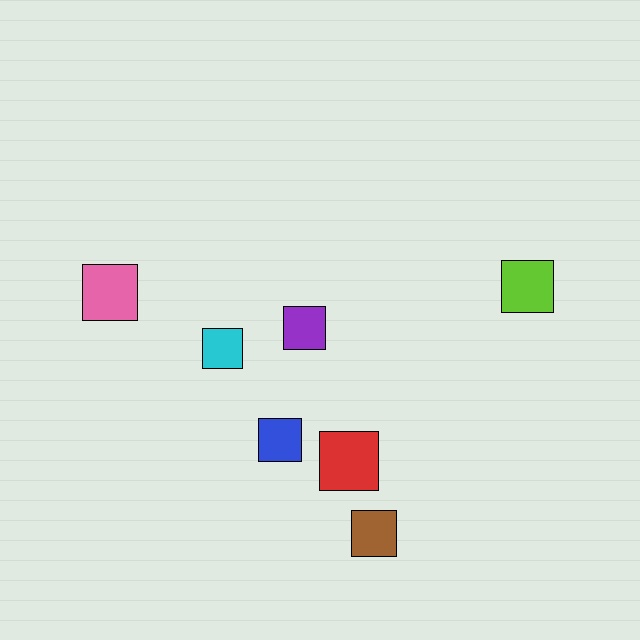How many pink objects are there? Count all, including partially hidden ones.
There is 1 pink object.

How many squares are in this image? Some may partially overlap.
There are 7 squares.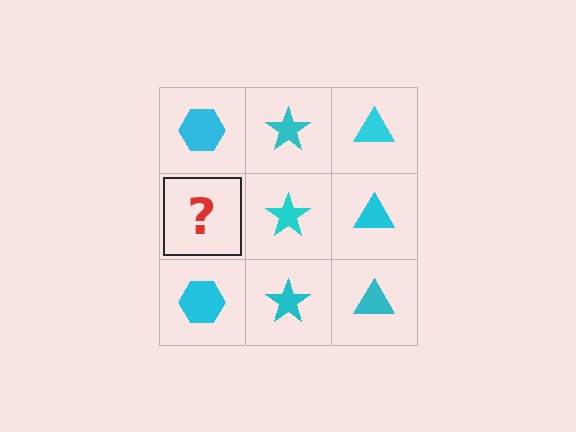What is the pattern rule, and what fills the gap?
The rule is that each column has a consistent shape. The gap should be filled with a cyan hexagon.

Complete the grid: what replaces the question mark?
The question mark should be replaced with a cyan hexagon.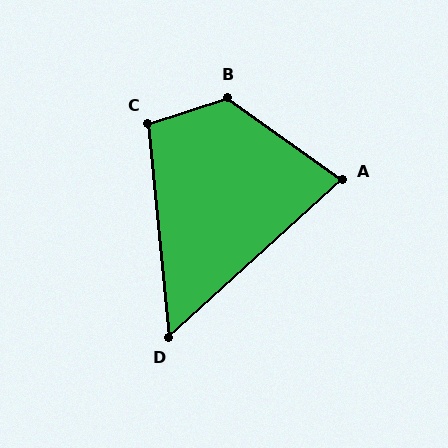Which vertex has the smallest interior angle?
D, at approximately 53 degrees.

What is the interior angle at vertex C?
Approximately 102 degrees (obtuse).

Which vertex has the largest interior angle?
B, at approximately 127 degrees.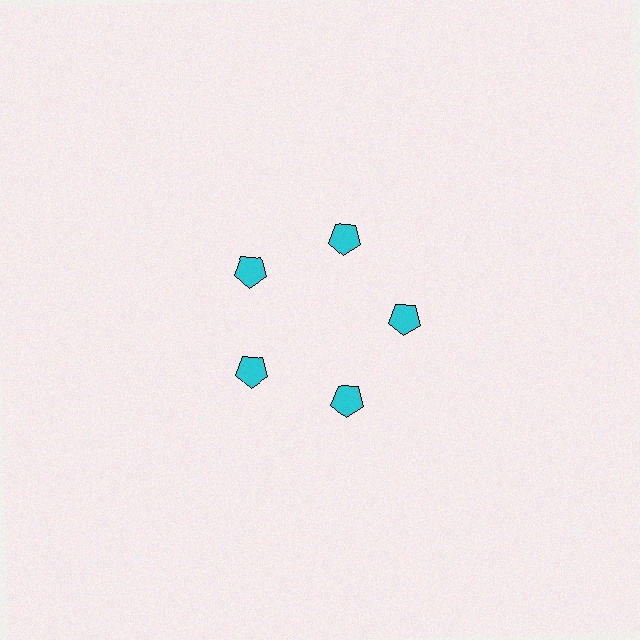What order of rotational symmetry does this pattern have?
This pattern has 5-fold rotational symmetry.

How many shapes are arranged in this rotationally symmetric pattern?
There are 5 shapes, arranged in 5 groups of 1.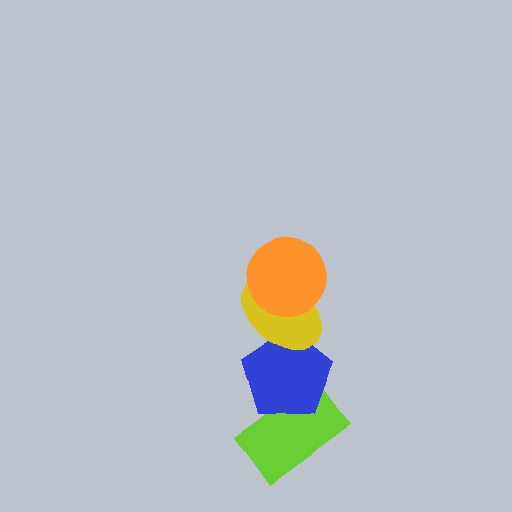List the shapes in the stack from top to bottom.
From top to bottom: the orange circle, the yellow ellipse, the blue pentagon, the lime rectangle.